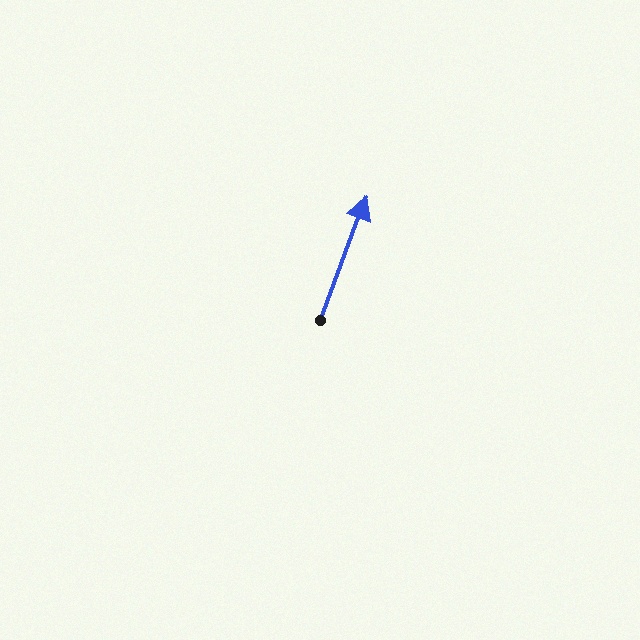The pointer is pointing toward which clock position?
Roughly 1 o'clock.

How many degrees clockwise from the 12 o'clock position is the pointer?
Approximately 21 degrees.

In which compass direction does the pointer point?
North.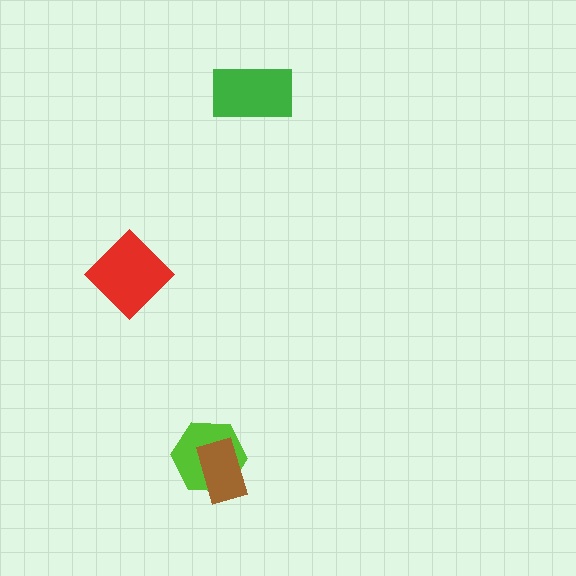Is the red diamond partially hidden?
No, no other shape covers it.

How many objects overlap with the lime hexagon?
1 object overlaps with the lime hexagon.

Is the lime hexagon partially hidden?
Yes, it is partially covered by another shape.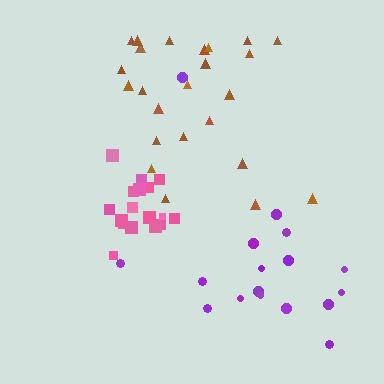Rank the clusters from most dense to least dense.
pink, brown, purple.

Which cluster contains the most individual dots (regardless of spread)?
Brown (24).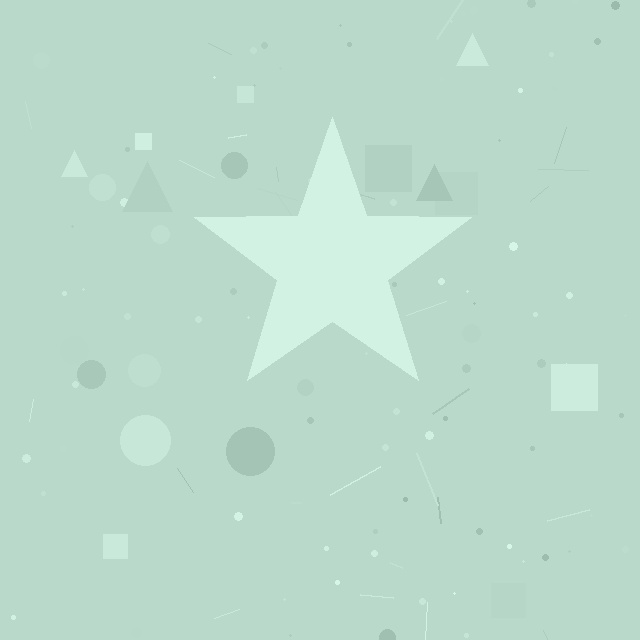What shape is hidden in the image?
A star is hidden in the image.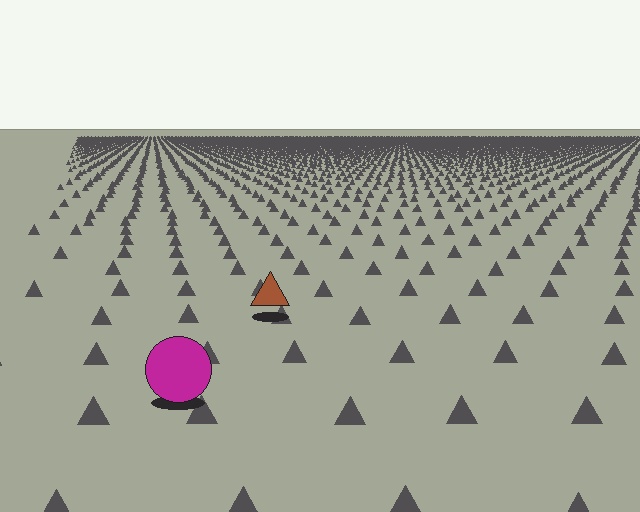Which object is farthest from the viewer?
The brown triangle is farthest from the viewer. It appears smaller and the ground texture around it is denser.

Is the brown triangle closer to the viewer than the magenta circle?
No. The magenta circle is closer — you can tell from the texture gradient: the ground texture is coarser near it.